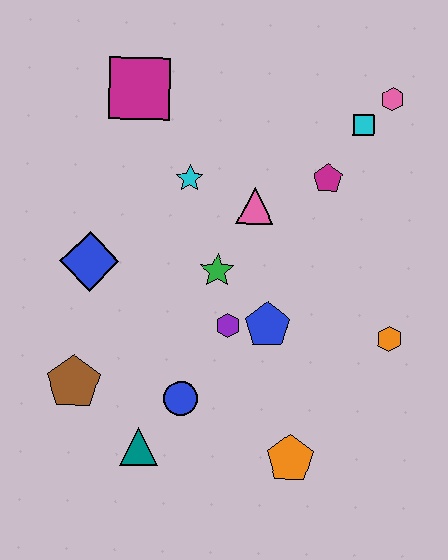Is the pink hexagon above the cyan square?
Yes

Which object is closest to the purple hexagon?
The blue pentagon is closest to the purple hexagon.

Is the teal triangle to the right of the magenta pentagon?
No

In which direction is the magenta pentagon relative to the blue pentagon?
The magenta pentagon is above the blue pentagon.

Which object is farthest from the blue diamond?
The pink hexagon is farthest from the blue diamond.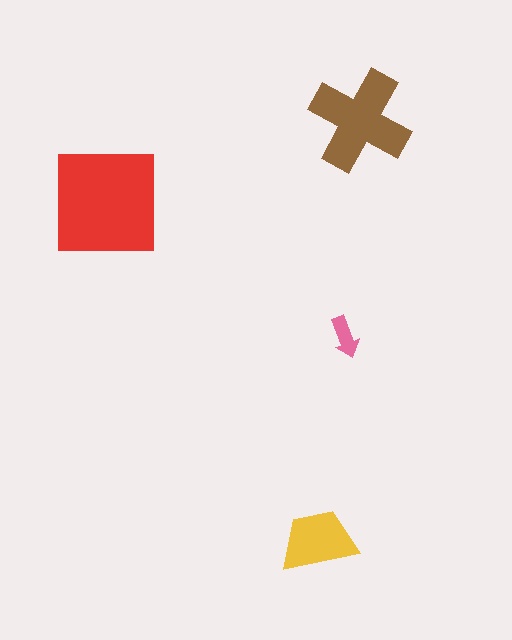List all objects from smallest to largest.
The pink arrow, the yellow trapezoid, the brown cross, the red square.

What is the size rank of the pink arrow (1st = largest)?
4th.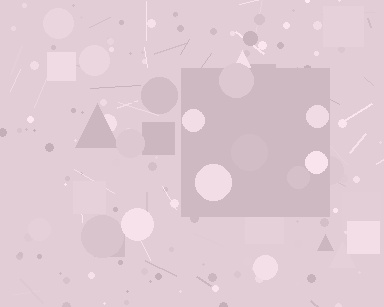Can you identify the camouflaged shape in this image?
The camouflaged shape is a square.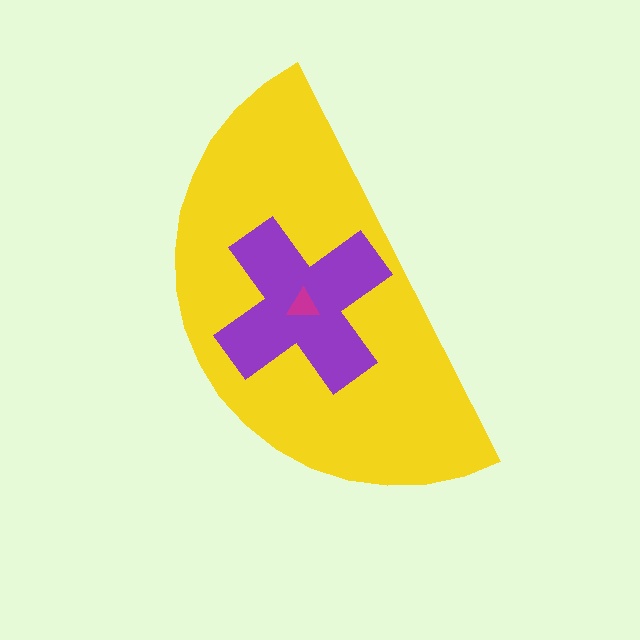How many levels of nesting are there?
3.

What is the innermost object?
The magenta triangle.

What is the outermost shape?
The yellow semicircle.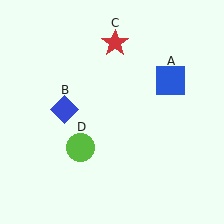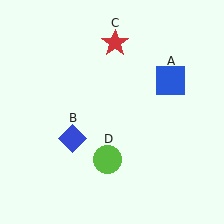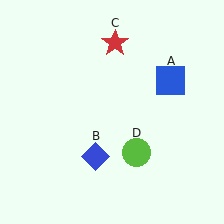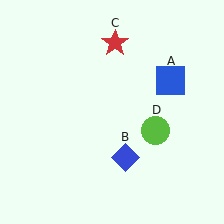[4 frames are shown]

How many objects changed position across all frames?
2 objects changed position: blue diamond (object B), lime circle (object D).